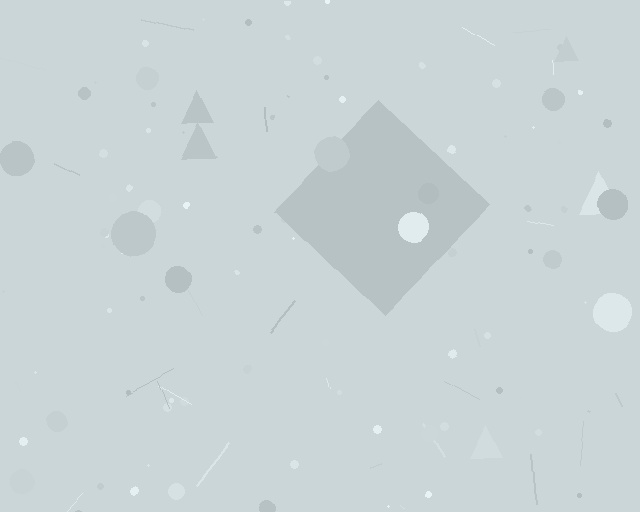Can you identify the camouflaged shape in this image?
The camouflaged shape is a diamond.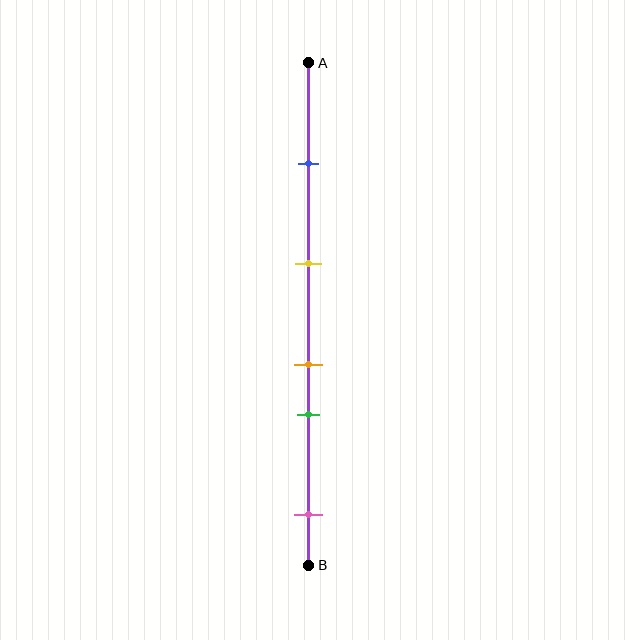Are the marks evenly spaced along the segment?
No, the marks are not evenly spaced.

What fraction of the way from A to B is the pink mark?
The pink mark is approximately 90% (0.9) of the way from A to B.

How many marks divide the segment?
There are 5 marks dividing the segment.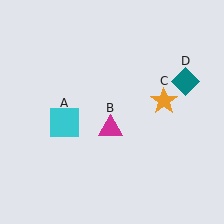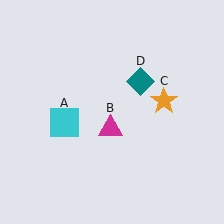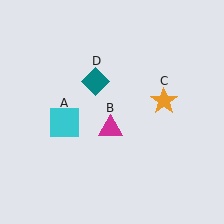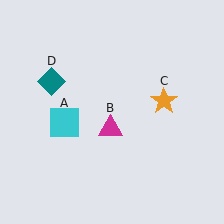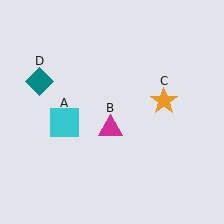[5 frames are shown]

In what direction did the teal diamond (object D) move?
The teal diamond (object D) moved left.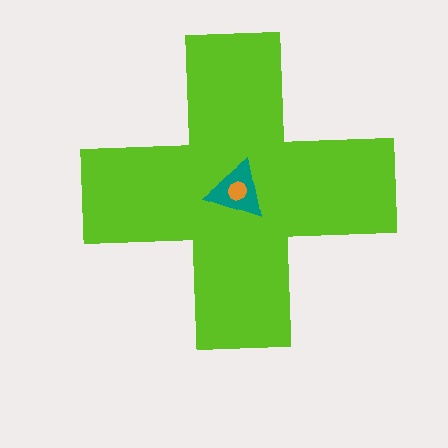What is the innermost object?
The orange circle.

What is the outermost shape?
The lime cross.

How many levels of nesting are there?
3.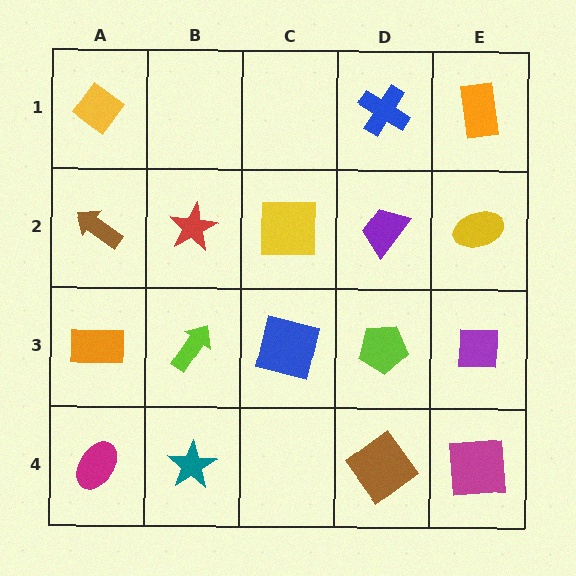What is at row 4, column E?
A magenta square.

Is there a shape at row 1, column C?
No, that cell is empty.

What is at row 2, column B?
A red star.